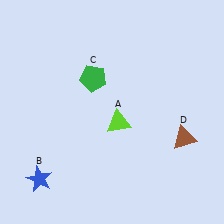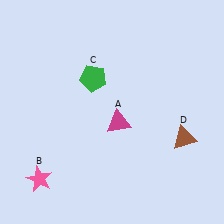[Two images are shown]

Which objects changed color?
A changed from lime to magenta. B changed from blue to pink.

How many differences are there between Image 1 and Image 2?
There are 2 differences between the two images.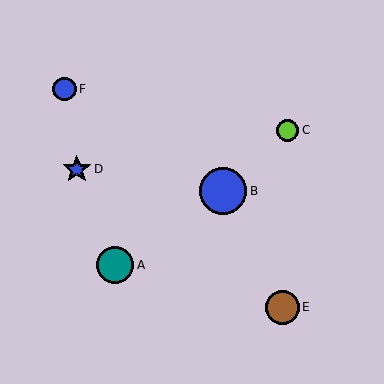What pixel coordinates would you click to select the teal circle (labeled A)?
Click at (115, 265) to select the teal circle A.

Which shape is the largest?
The blue circle (labeled B) is the largest.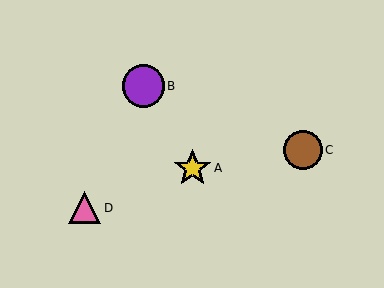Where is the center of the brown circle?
The center of the brown circle is at (303, 150).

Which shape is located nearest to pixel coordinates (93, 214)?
The pink triangle (labeled D) at (85, 208) is nearest to that location.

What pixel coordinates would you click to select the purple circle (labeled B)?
Click at (143, 86) to select the purple circle B.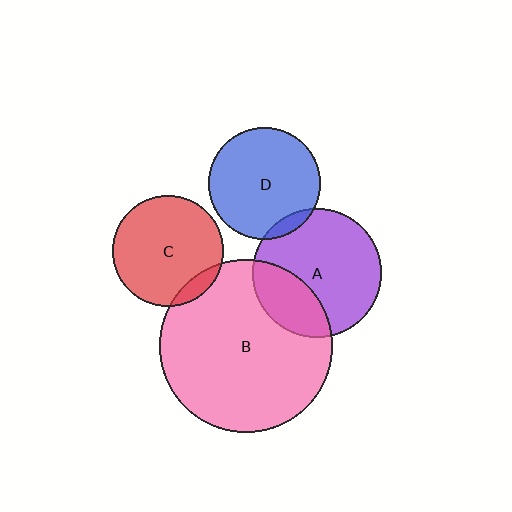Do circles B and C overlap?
Yes.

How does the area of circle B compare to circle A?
Approximately 1.8 times.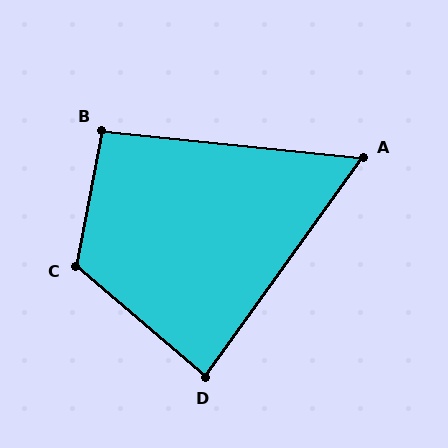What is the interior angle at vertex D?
Approximately 85 degrees (approximately right).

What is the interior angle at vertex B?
Approximately 95 degrees (approximately right).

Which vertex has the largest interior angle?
C, at approximately 120 degrees.